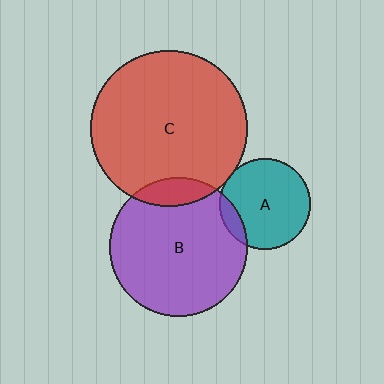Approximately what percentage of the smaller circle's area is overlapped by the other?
Approximately 10%.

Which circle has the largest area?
Circle C (red).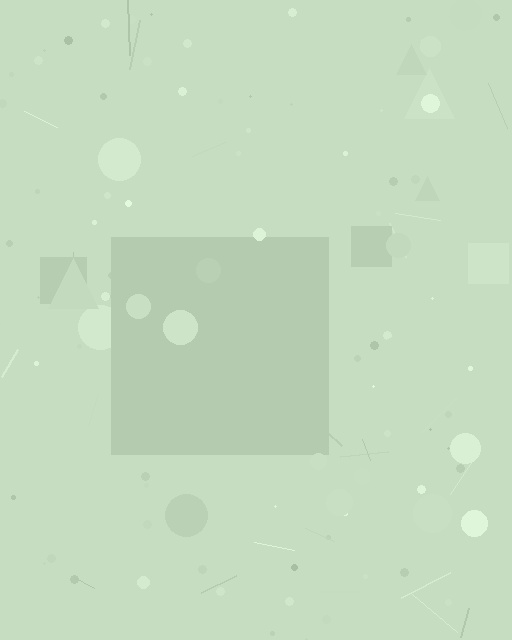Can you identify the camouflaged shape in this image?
The camouflaged shape is a square.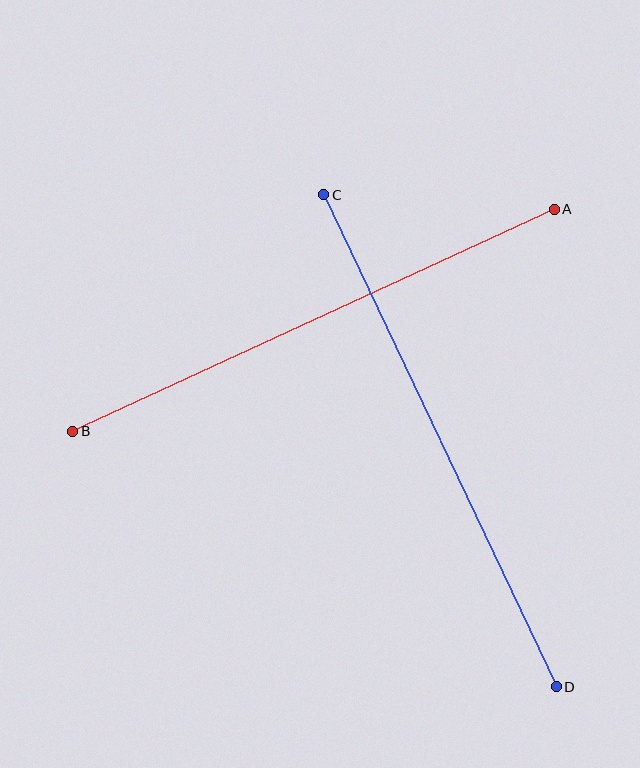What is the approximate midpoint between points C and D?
The midpoint is at approximately (440, 441) pixels.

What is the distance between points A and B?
The distance is approximately 530 pixels.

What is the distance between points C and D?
The distance is approximately 544 pixels.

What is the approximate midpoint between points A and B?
The midpoint is at approximately (314, 320) pixels.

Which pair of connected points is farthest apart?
Points C and D are farthest apart.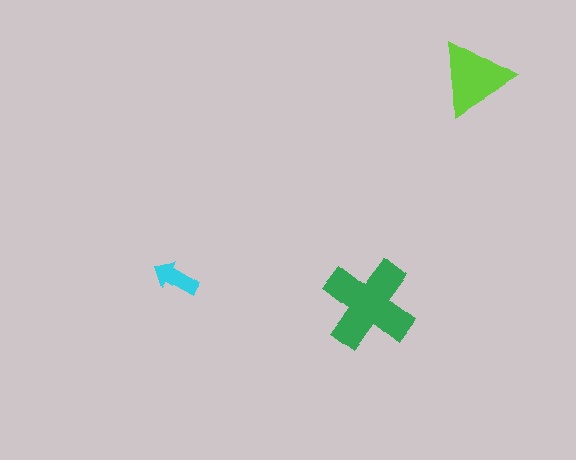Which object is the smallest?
The cyan arrow.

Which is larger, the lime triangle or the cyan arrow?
The lime triangle.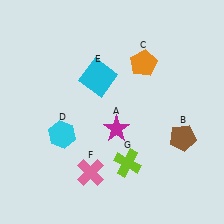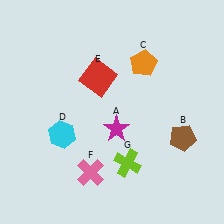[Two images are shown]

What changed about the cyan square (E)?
In Image 1, E is cyan. In Image 2, it changed to red.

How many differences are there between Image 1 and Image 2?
There is 1 difference between the two images.